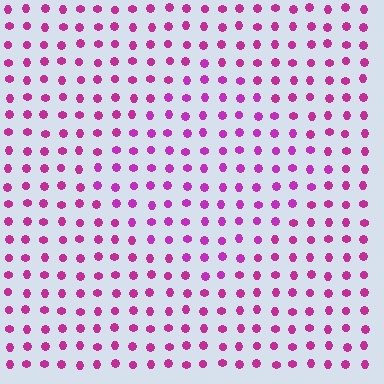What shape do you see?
I see a diamond.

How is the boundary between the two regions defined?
The boundary is defined purely by a slight shift in hue (about 16 degrees). Spacing, size, and orientation are identical on both sides.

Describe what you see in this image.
The image is filled with small magenta elements in a uniform arrangement. A diamond-shaped region is visible where the elements are tinted to a slightly different hue, forming a subtle color boundary.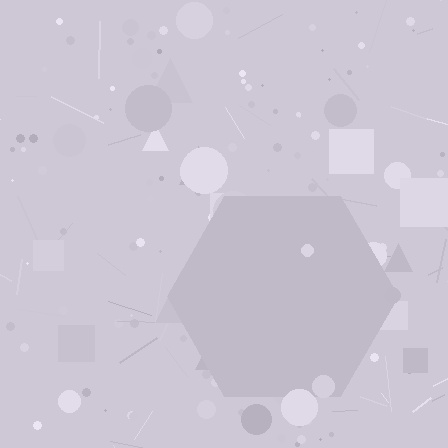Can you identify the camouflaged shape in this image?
The camouflaged shape is a hexagon.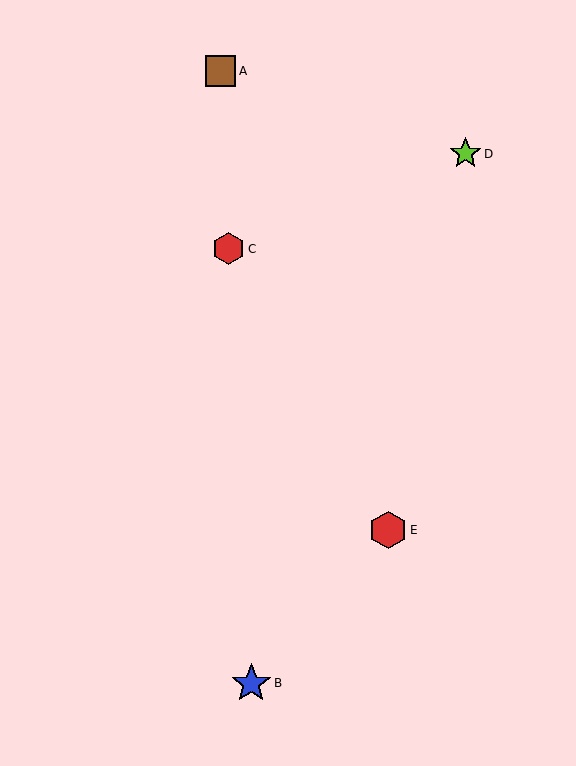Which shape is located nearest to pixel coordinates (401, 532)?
The red hexagon (labeled E) at (388, 530) is nearest to that location.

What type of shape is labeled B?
Shape B is a blue star.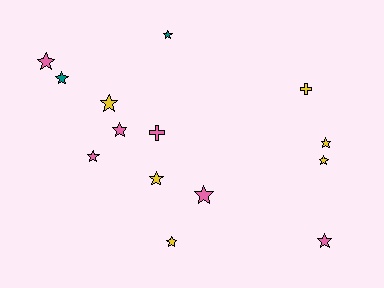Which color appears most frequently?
Pink, with 6 objects.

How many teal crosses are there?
There are no teal crosses.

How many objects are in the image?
There are 14 objects.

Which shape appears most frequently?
Star, with 12 objects.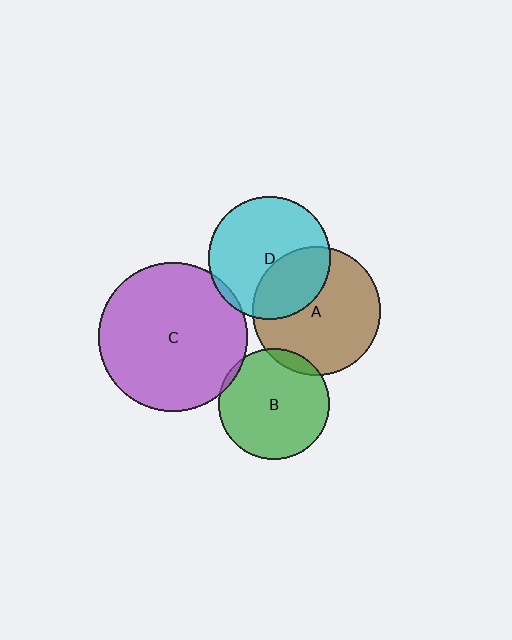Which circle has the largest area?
Circle C (purple).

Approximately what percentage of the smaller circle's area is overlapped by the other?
Approximately 10%.